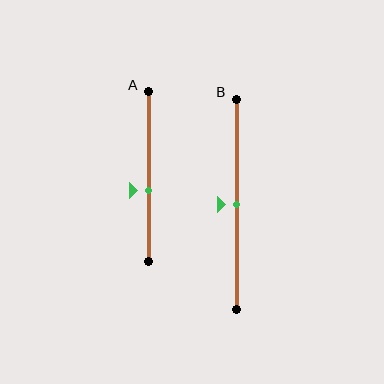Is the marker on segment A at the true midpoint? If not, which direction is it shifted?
No, the marker on segment A is shifted downward by about 8% of the segment length.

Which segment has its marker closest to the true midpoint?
Segment B has its marker closest to the true midpoint.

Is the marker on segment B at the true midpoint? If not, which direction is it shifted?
Yes, the marker on segment B is at the true midpoint.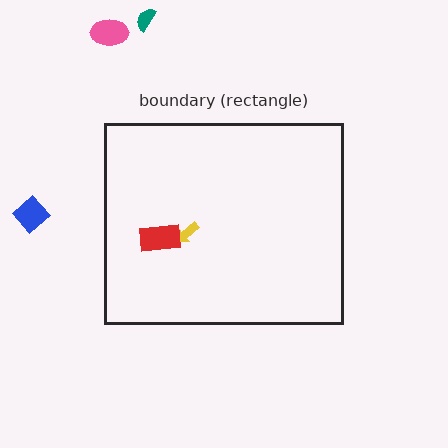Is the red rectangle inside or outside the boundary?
Inside.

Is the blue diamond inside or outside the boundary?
Outside.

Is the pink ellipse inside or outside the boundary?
Outside.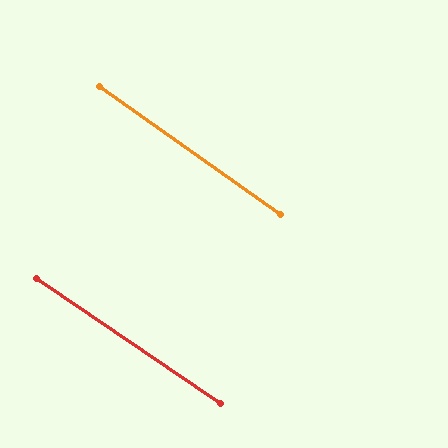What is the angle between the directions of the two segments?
Approximately 1 degree.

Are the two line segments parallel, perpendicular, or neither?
Parallel — their directions differ by only 1.2°.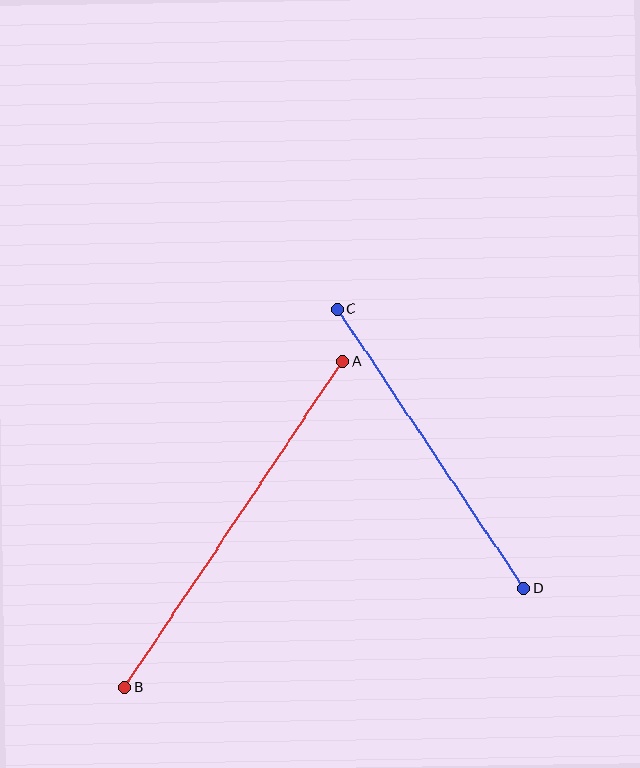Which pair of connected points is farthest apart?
Points A and B are farthest apart.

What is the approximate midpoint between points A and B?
The midpoint is at approximately (233, 524) pixels.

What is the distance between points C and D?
The distance is approximately 336 pixels.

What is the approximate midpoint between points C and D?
The midpoint is at approximately (430, 449) pixels.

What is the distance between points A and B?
The distance is approximately 392 pixels.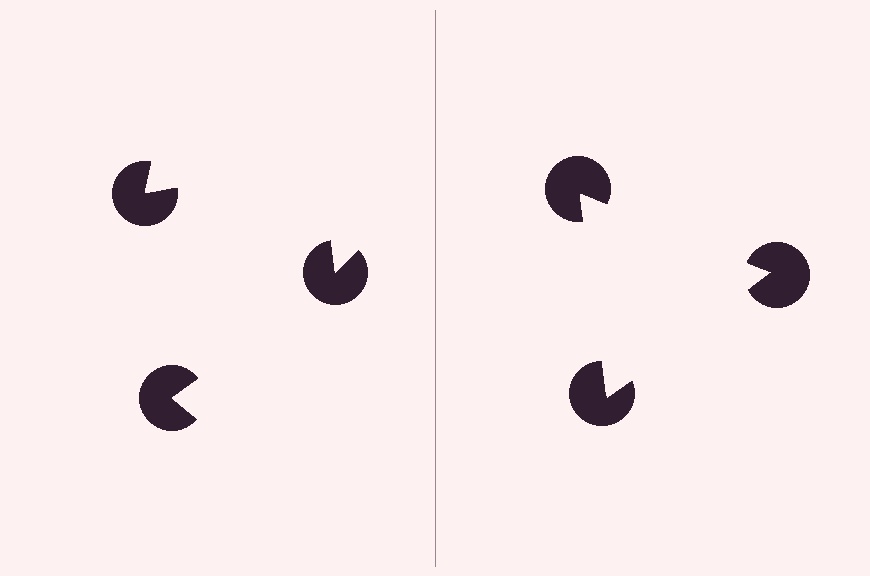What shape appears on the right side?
An illusory triangle.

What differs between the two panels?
The pac-man discs are positioned identically on both sides; only the wedge orientations differ. On the right they align to a triangle; on the left they are misaligned.